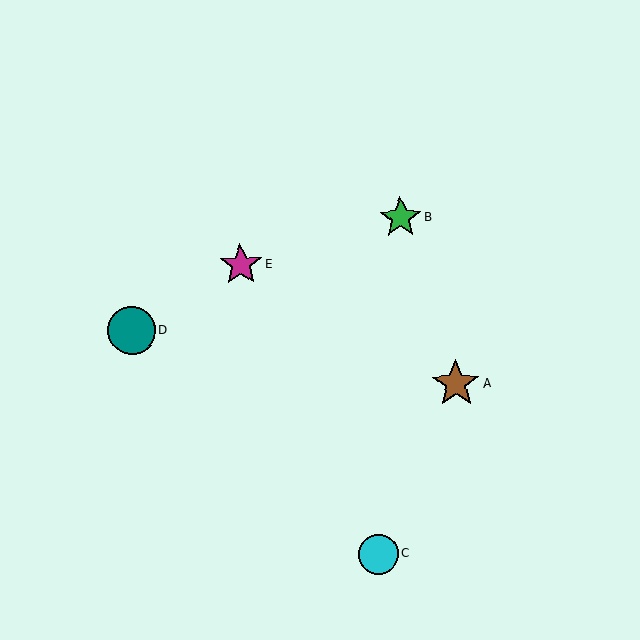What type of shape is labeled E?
Shape E is a magenta star.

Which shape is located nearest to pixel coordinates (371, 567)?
The cyan circle (labeled C) at (379, 554) is nearest to that location.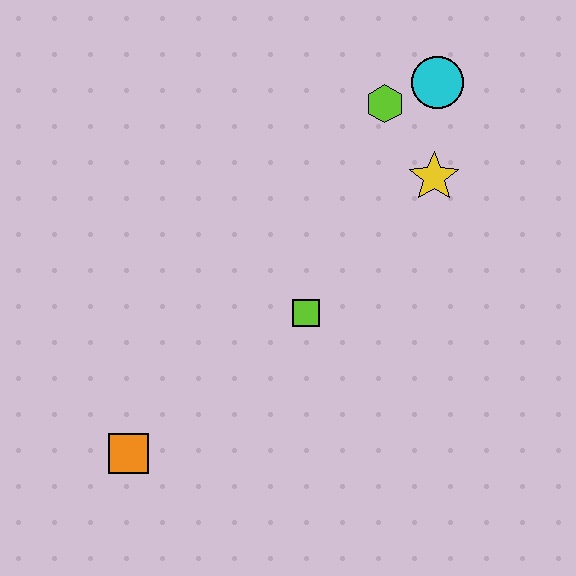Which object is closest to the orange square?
The lime square is closest to the orange square.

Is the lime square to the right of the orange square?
Yes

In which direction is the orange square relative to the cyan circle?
The orange square is below the cyan circle.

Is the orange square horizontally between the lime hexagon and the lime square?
No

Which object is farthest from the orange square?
The cyan circle is farthest from the orange square.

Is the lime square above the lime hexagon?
No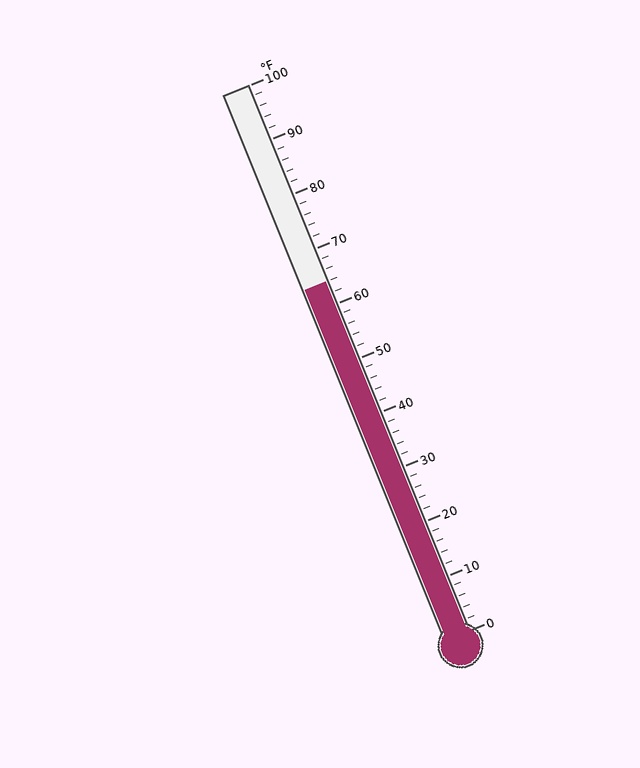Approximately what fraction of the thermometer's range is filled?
The thermometer is filled to approximately 65% of its range.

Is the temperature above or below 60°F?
The temperature is above 60°F.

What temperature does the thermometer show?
The thermometer shows approximately 64°F.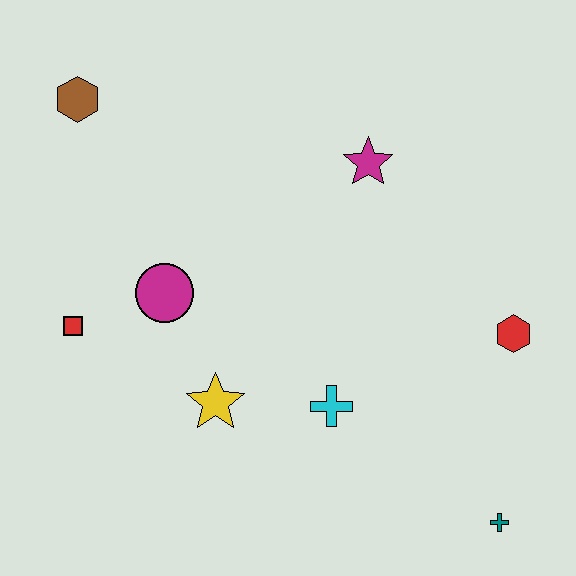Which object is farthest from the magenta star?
The teal cross is farthest from the magenta star.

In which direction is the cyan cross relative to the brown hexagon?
The cyan cross is below the brown hexagon.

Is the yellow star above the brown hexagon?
No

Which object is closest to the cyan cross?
The yellow star is closest to the cyan cross.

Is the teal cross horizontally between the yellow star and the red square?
No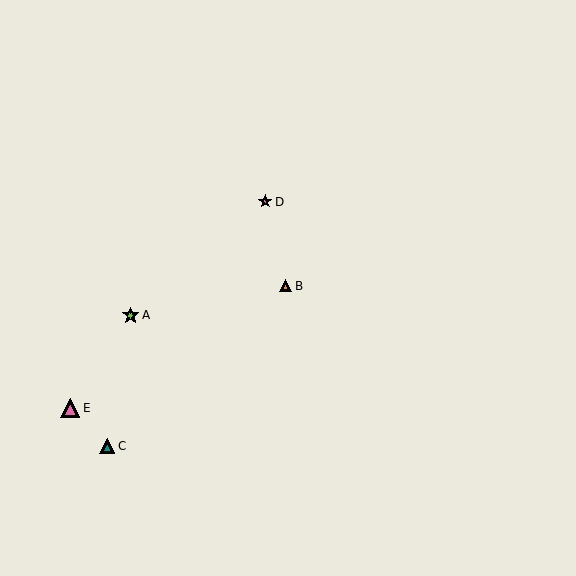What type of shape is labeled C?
Shape C is a teal triangle.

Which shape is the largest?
The pink triangle (labeled E) is the largest.